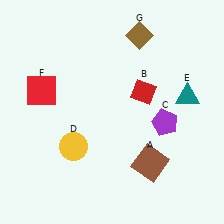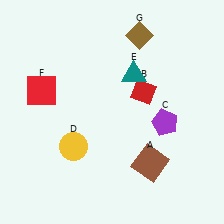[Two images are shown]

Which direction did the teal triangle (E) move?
The teal triangle (E) moved left.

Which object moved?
The teal triangle (E) moved left.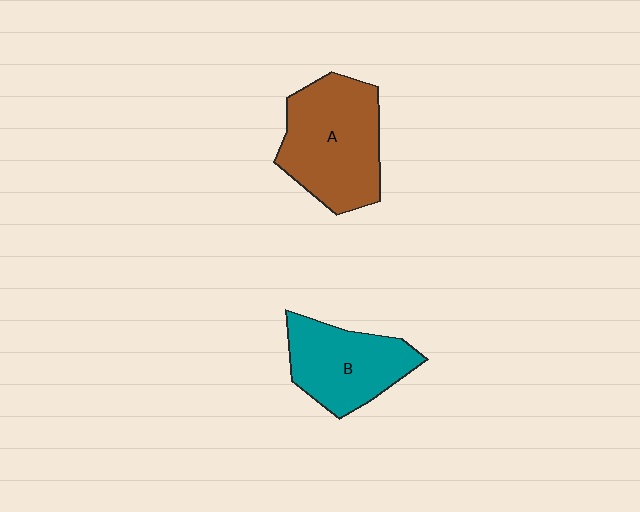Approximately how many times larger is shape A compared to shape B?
Approximately 1.3 times.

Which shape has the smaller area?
Shape B (teal).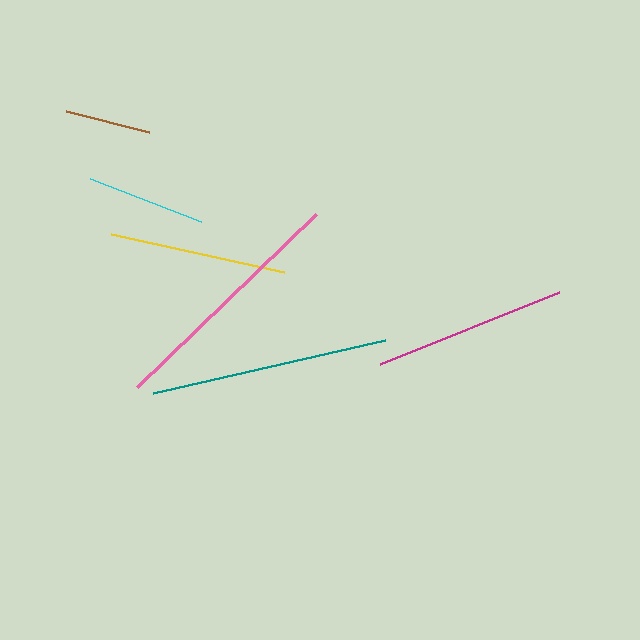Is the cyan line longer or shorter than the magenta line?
The magenta line is longer than the cyan line.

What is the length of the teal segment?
The teal segment is approximately 238 pixels long.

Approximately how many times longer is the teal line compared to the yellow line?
The teal line is approximately 1.3 times the length of the yellow line.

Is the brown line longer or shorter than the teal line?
The teal line is longer than the brown line.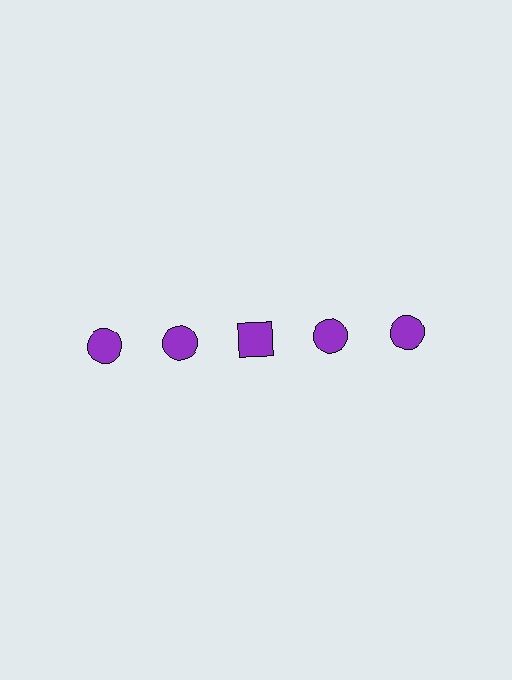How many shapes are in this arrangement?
There are 5 shapes arranged in a grid pattern.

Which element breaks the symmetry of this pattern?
The purple square in the top row, center column breaks the symmetry. All other shapes are purple circles.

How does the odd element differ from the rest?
It has a different shape: square instead of circle.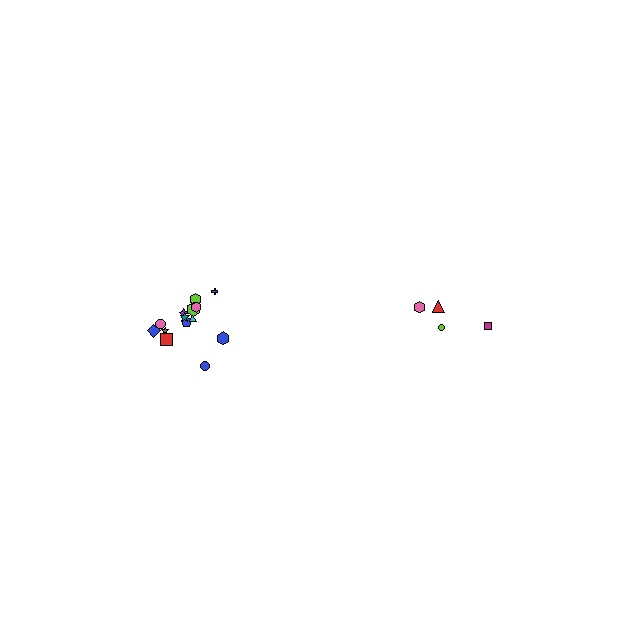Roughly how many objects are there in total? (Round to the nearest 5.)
Roughly 20 objects in total.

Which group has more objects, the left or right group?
The left group.